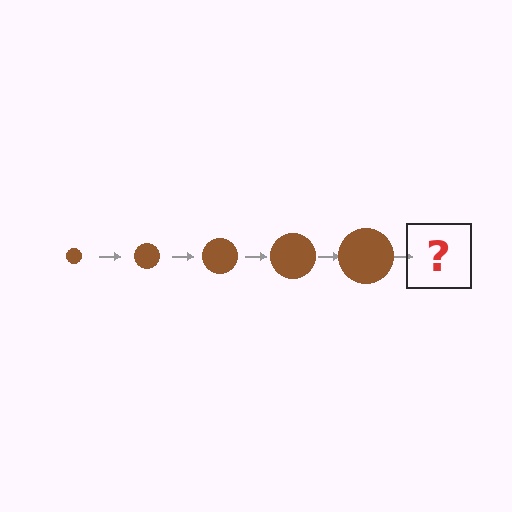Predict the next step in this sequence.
The next step is a brown circle, larger than the previous one.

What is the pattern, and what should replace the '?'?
The pattern is that the circle gets progressively larger each step. The '?' should be a brown circle, larger than the previous one.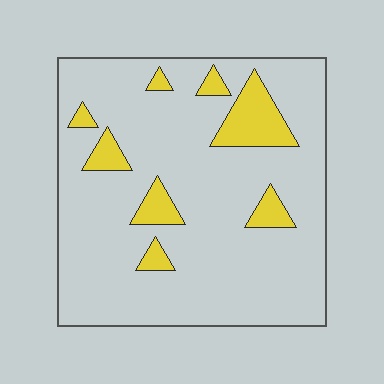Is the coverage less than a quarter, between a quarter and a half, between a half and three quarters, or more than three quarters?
Less than a quarter.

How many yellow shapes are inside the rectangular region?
8.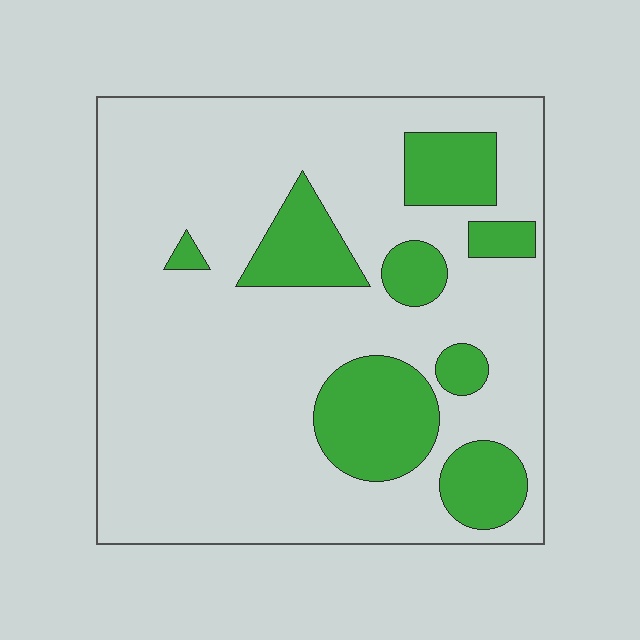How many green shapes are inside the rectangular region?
8.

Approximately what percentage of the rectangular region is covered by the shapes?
Approximately 20%.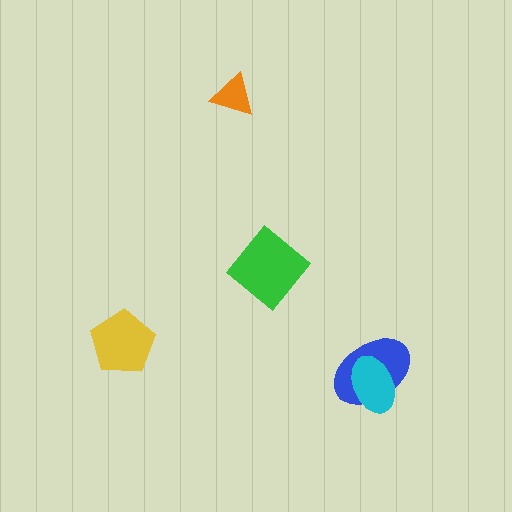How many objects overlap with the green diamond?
0 objects overlap with the green diamond.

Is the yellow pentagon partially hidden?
No, no other shape covers it.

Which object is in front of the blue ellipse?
The cyan ellipse is in front of the blue ellipse.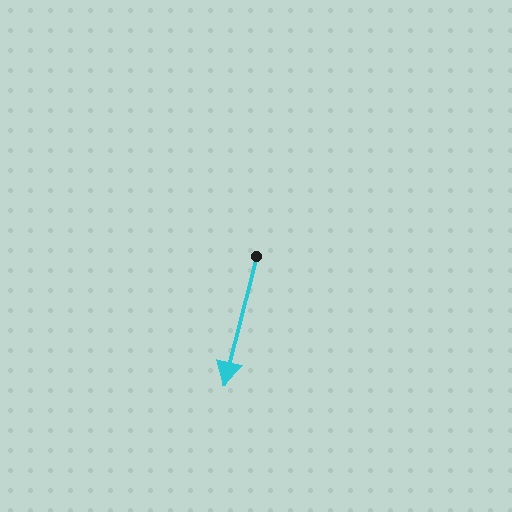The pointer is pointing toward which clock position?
Roughly 6 o'clock.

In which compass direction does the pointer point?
South.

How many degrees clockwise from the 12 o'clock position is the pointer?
Approximately 194 degrees.